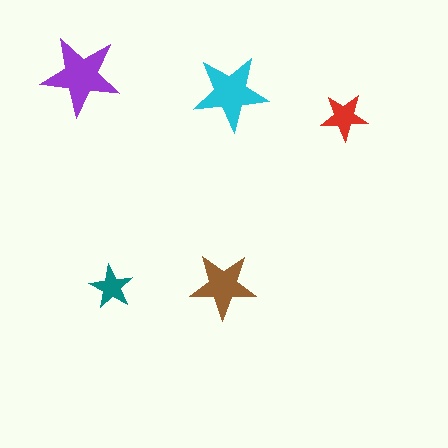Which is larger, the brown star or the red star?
The brown one.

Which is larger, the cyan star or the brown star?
The cyan one.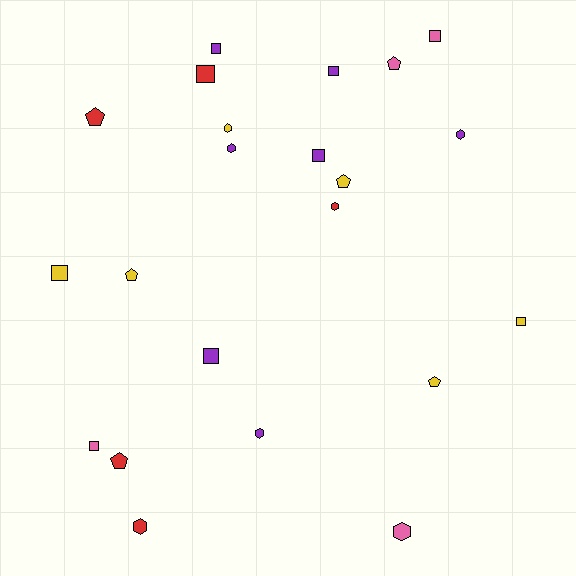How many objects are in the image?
There are 22 objects.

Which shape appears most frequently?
Square, with 9 objects.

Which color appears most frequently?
Purple, with 7 objects.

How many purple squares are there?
There are 4 purple squares.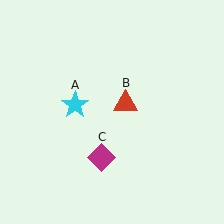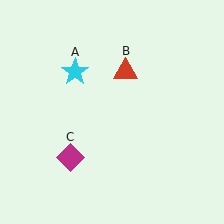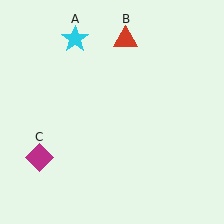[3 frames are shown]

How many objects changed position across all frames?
3 objects changed position: cyan star (object A), red triangle (object B), magenta diamond (object C).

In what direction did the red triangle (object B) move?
The red triangle (object B) moved up.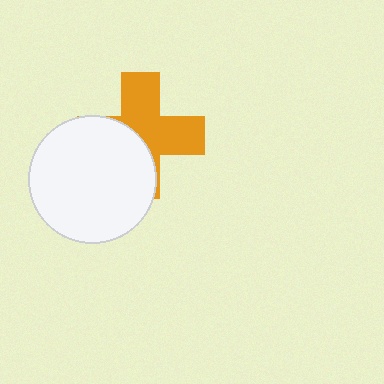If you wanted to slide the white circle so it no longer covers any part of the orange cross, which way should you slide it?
Slide it toward the lower-left — that is the most direct way to separate the two shapes.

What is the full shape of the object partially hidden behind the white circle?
The partially hidden object is an orange cross.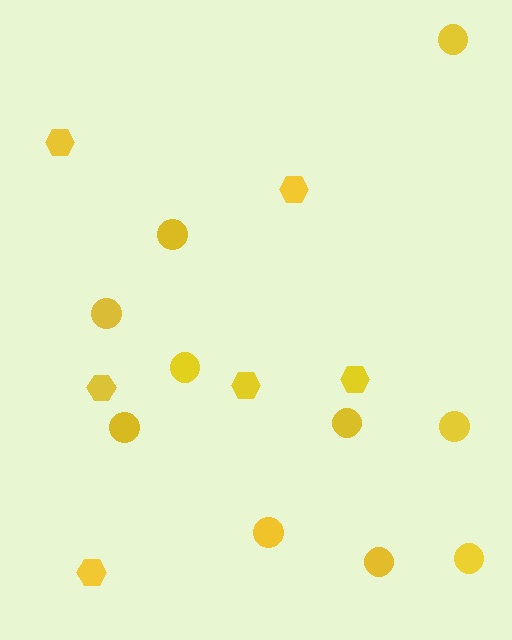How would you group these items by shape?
There are 2 groups: one group of circles (10) and one group of hexagons (6).